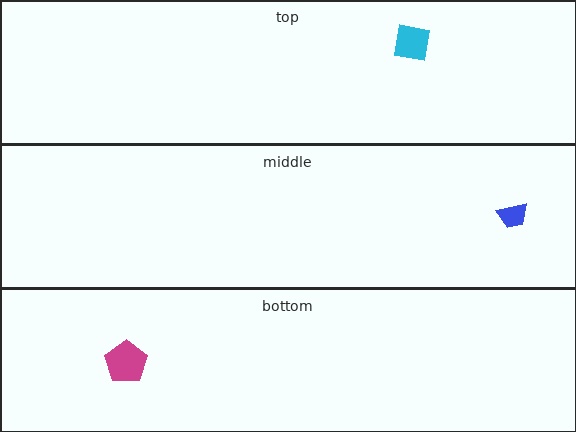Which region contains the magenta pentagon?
The bottom region.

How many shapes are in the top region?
1.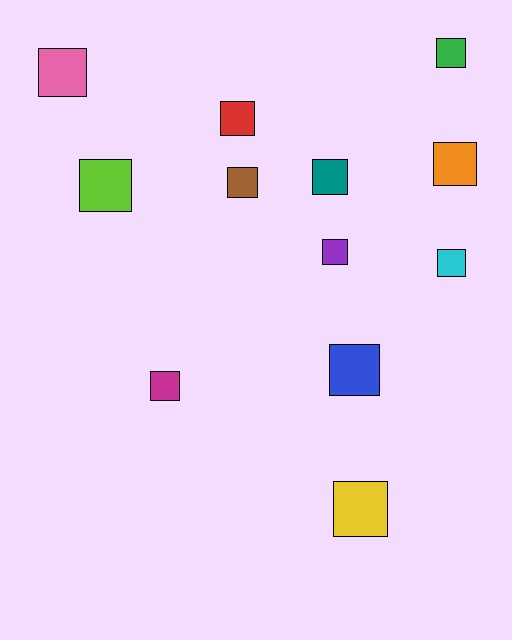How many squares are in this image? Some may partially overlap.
There are 12 squares.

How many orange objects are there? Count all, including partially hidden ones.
There is 1 orange object.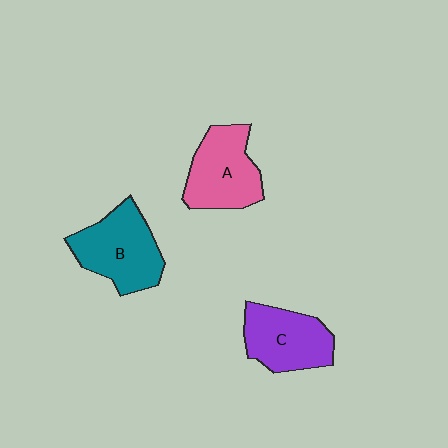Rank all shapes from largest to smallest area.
From largest to smallest: B (teal), A (pink), C (purple).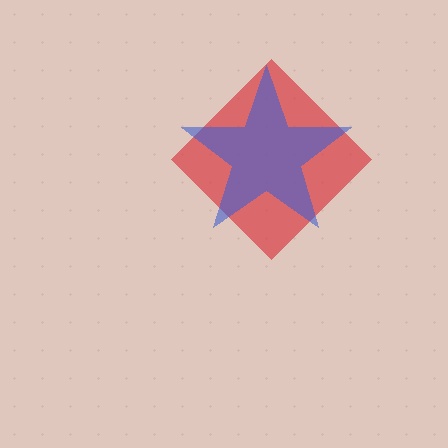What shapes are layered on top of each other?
The layered shapes are: a red diamond, a blue star.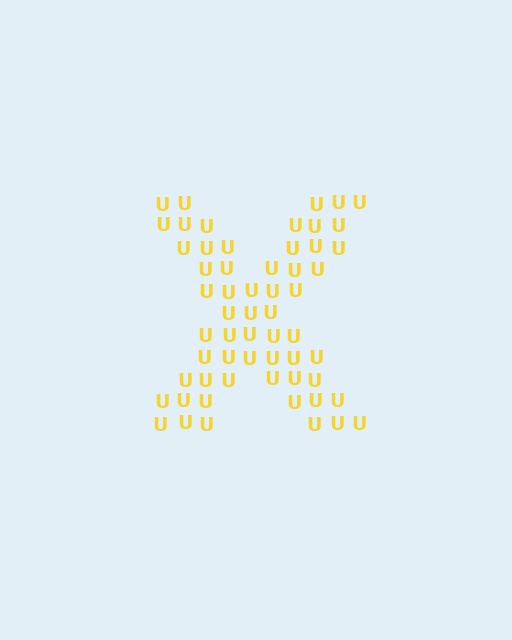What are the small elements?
The small elements are letter U's.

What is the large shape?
The large shape is the letter X.